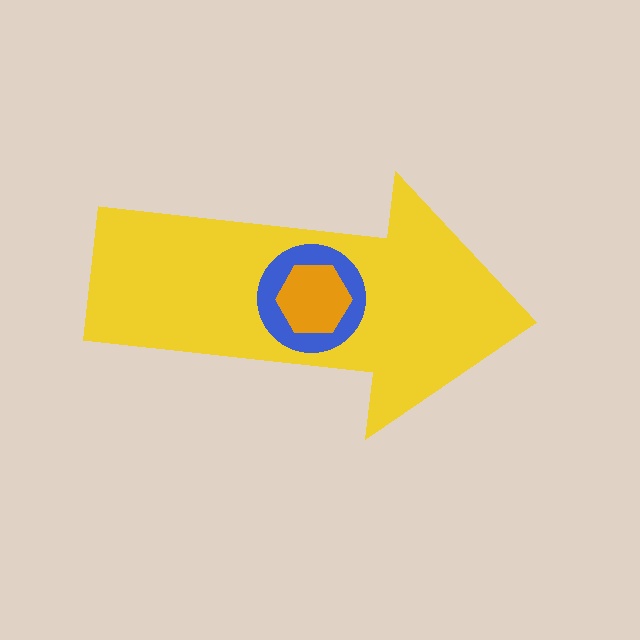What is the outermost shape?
The yellow arrow.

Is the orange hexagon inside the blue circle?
Yes.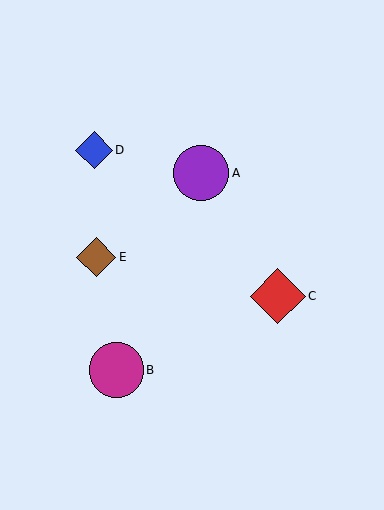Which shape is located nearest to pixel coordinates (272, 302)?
The red diamond (labeled C) at (278, 296) is nearest to that location.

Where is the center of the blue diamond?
The center of the blue diamond is at (94, 150).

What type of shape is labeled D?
Shape D is a blue diamond.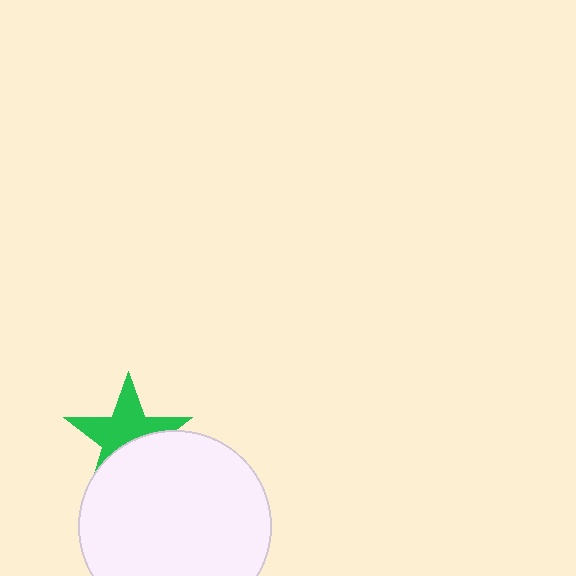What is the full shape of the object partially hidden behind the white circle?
The partially hidden object is a green star.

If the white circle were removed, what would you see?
You would see the complete green star.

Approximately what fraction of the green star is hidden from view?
Roughly 41% of the green star is hidden behind the white circle.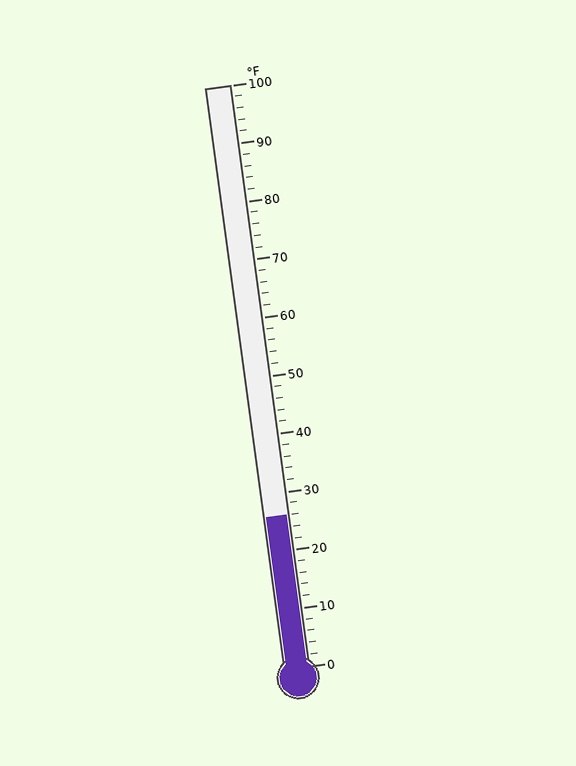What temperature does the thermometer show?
The thermometer shows approximately 26°F.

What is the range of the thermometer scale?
The thermometer scale ranges from 0°F to 100°F.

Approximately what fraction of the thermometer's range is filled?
The thermometer is filled to approximately 25% of its range.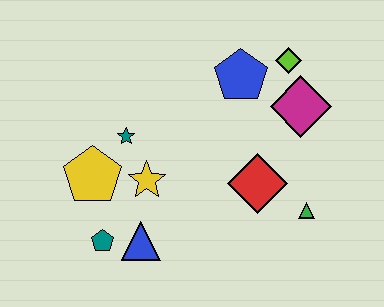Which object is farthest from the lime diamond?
The teal pentagon is farthest from the lime diamond.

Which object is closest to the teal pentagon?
The blue triangle is closest to the teal pentagon.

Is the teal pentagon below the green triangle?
Yes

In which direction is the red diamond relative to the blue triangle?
The red diamond is to the right of the blue triangle.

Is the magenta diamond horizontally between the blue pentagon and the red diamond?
No